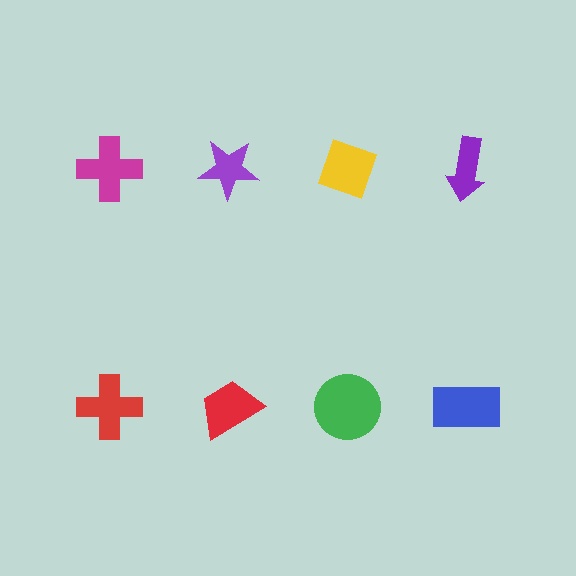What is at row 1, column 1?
A magenta cross.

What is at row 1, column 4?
A purple arrow.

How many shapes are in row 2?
4 shapes.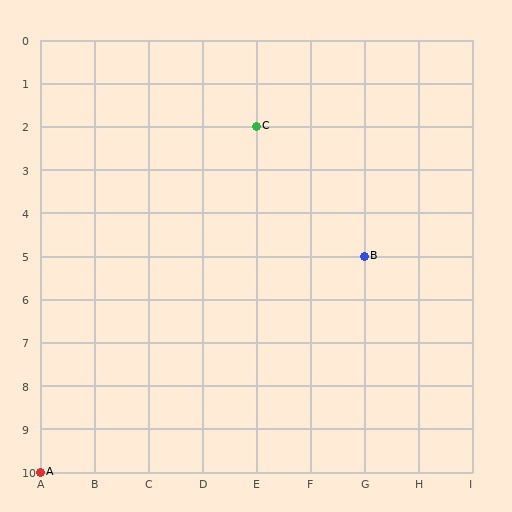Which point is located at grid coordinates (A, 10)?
Point A is at (A, 10).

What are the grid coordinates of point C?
Point C is at grid coordinates (E, 2).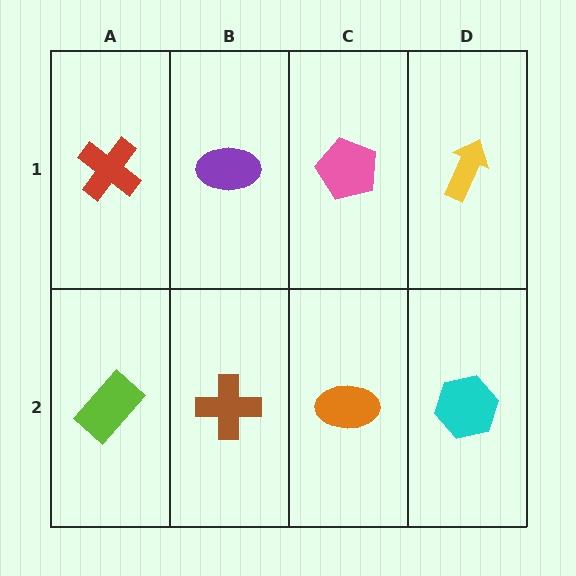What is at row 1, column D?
A yellow arrow.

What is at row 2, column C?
An orange ellipse.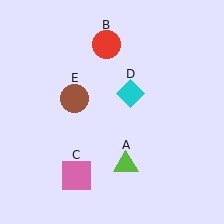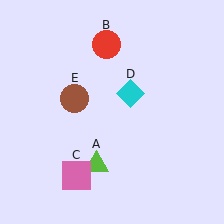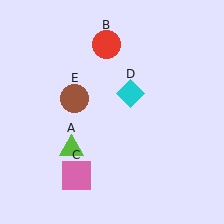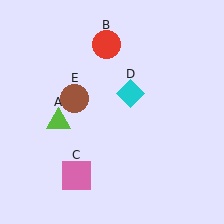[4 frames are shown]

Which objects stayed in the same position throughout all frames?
Red circle (object B) and pink square (object C) and cyan diamond (object D) and brown circle (object E) remained stationary.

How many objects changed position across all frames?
1 object changed position: lime triangle (object A).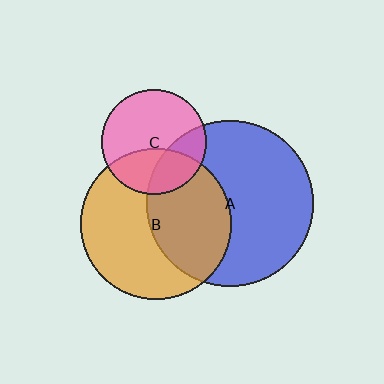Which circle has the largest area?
Circle A (blue).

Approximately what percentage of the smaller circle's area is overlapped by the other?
Approximately 35%.